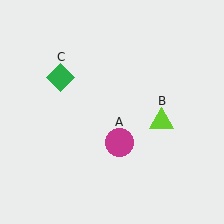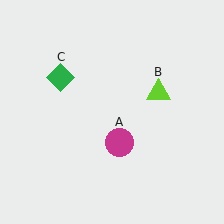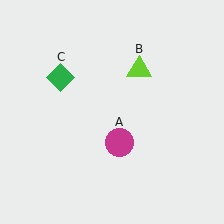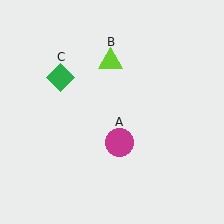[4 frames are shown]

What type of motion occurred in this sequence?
The lime triangle (object B) rotated counterclockwise around the center of the scene.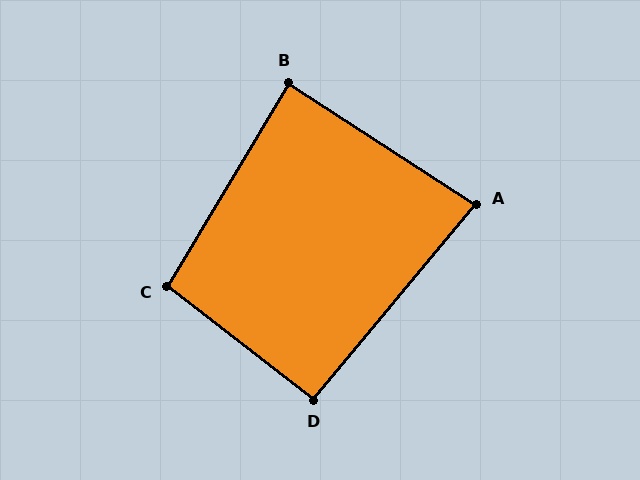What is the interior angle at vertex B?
Approximately 88 degrees (approximately right).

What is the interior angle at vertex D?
Approximately 92 degrees (approximately right).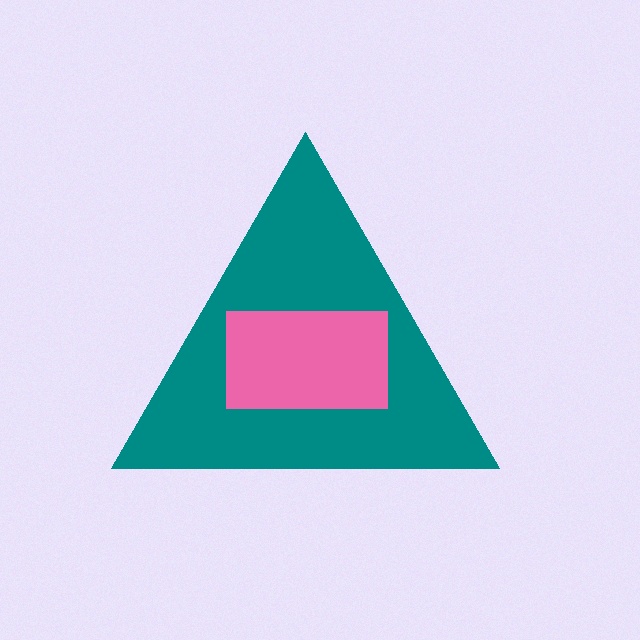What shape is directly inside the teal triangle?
The pink rectangle.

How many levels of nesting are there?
2.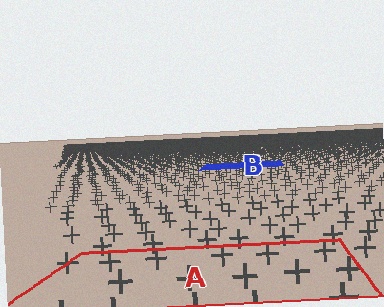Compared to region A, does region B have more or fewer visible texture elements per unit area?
Region B has more texture elements per unit area — they are packed more densely because it is farther away.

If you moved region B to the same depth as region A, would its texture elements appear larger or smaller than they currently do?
They would appear larger. At a closer depth, the same texture elements are projected at a bigger on-screen size.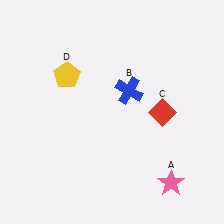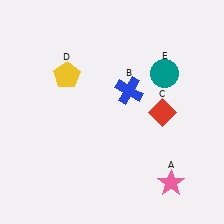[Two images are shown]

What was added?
A teal circle (E) was added in Image 2.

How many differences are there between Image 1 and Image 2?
There is 1 difference between the two images.